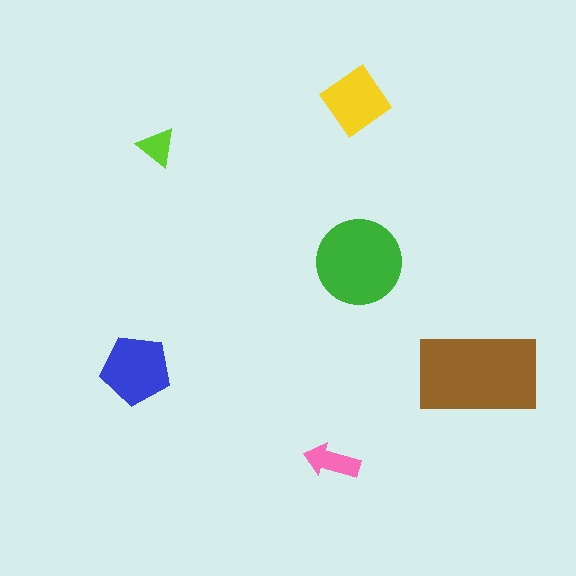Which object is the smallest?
The lime triangle.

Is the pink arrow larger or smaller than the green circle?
Smaller.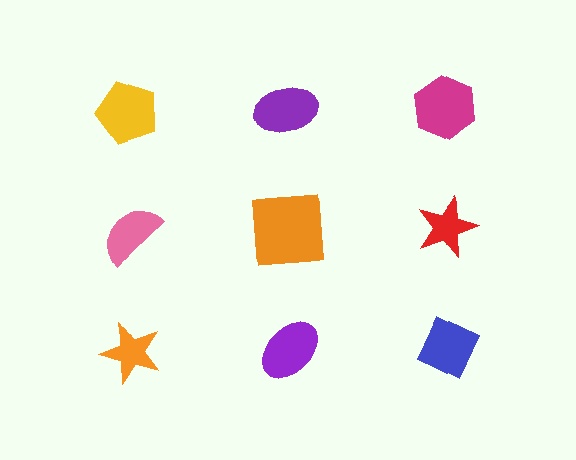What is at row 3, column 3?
A blue diamond.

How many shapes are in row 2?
3 shapes.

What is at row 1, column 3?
A magenta hexagon.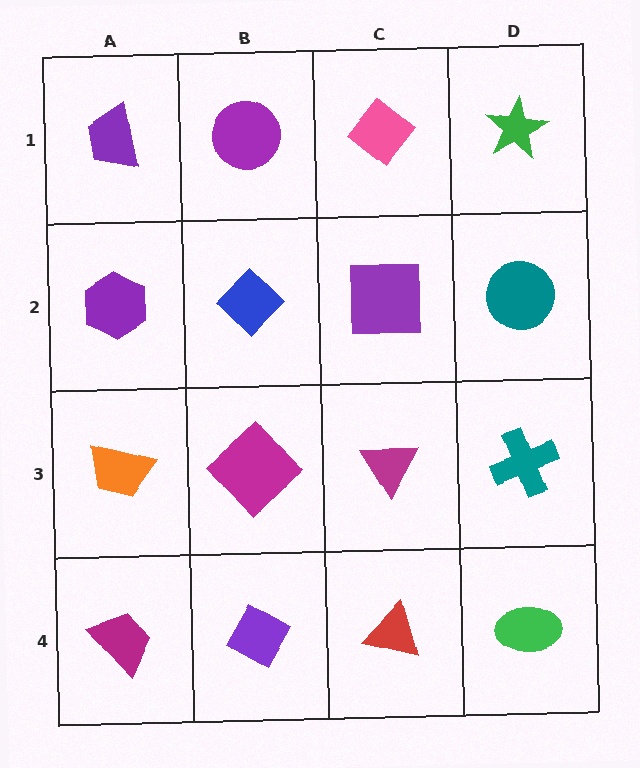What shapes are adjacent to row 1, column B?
A blue diamond (row 2, column B), a purple trapezoid (row 1, column A), a pink diamond (row 1, column C).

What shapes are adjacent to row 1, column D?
A teal circle (row 2, column D), a pink diamond (row 1, column C).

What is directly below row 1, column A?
A purple hexagon.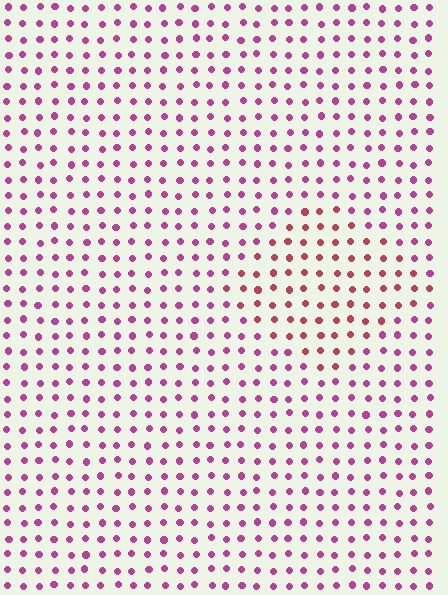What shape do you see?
I see a diamond.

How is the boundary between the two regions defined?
The boundary is defined purely by a slight shift in hue (about 29 degrees). Spacing, size, and orientation are identical on both sides.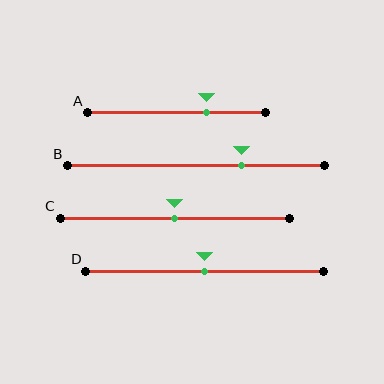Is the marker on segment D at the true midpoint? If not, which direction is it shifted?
Yes, the marker on segment D is at the true midpoint.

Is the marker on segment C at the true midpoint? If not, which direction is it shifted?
Yes, the marker on segment C is at the true midpoint.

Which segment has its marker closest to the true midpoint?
Segment C has its marker closest to the true midpoint.